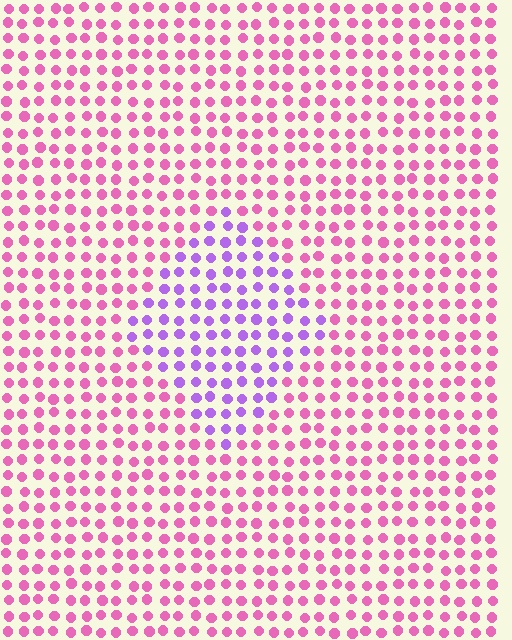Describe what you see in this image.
The image is filled with small pink elements in a uniform arrangement. A diamond-shaped region is visible where the elements are tinted to a slightly different hue, forming a subtle color boundary.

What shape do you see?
I see a diamond.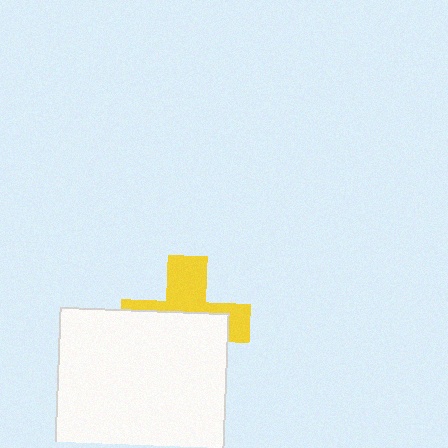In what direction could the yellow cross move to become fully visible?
The yellow cross could move up. That would shift it out from behind the white square entirely.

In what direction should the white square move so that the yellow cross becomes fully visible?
The white square should move down. That is the shortest direction to clear the overlap and leave the yellow cross fully visible.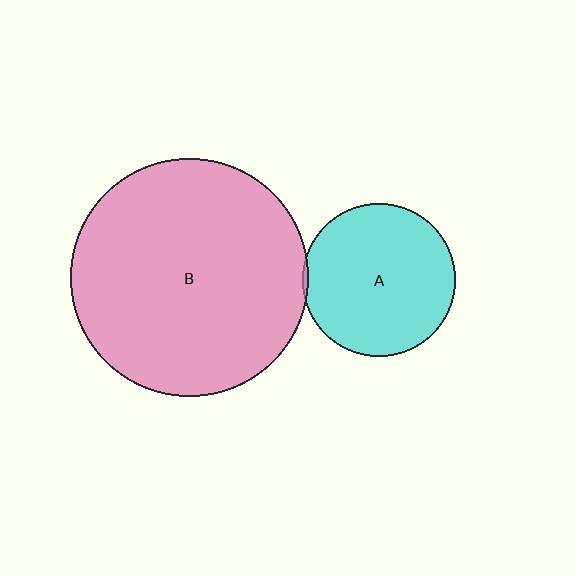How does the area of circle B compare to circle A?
Approximately 2.4 times.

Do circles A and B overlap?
Yes.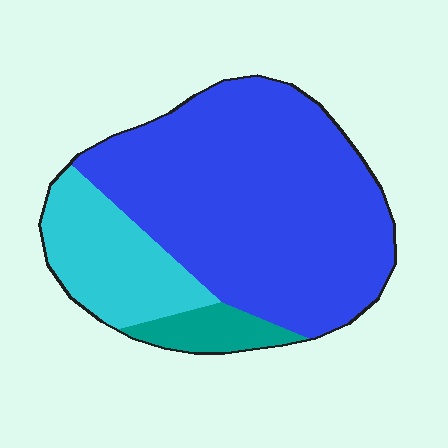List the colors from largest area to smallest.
From largest to smallest: blue, cyan, teal.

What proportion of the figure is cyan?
Cyan covers around 20% of the figure.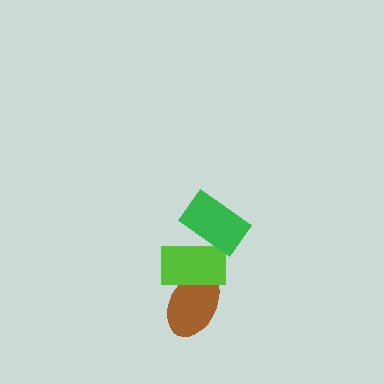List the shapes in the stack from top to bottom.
From top to bottom: the green rectangle, the lime rectangle, the brown ellipse.